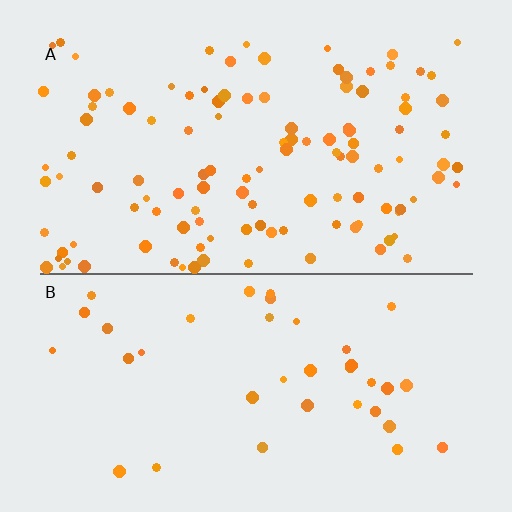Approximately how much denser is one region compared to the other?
Approximately 3.1× — region A over region B.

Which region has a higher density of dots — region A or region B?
A (the top).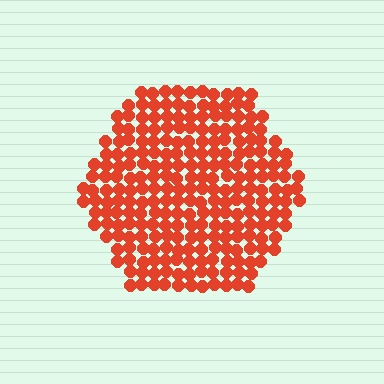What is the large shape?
The large shape is a hexagon.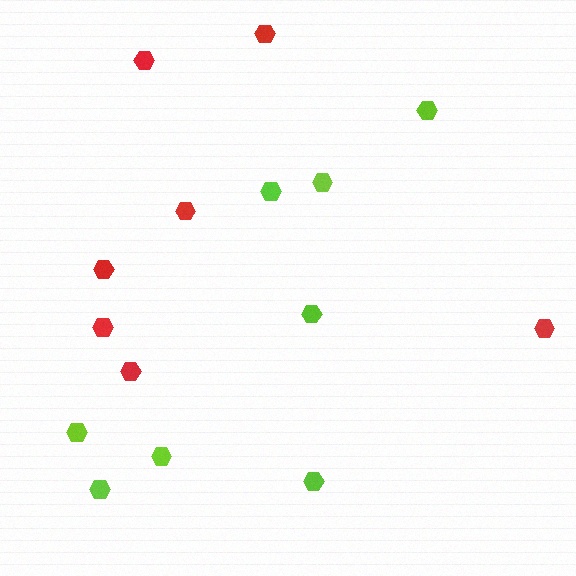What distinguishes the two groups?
There are 2 groups: one group of lime hexagons (8) and one group of red hexagons (7).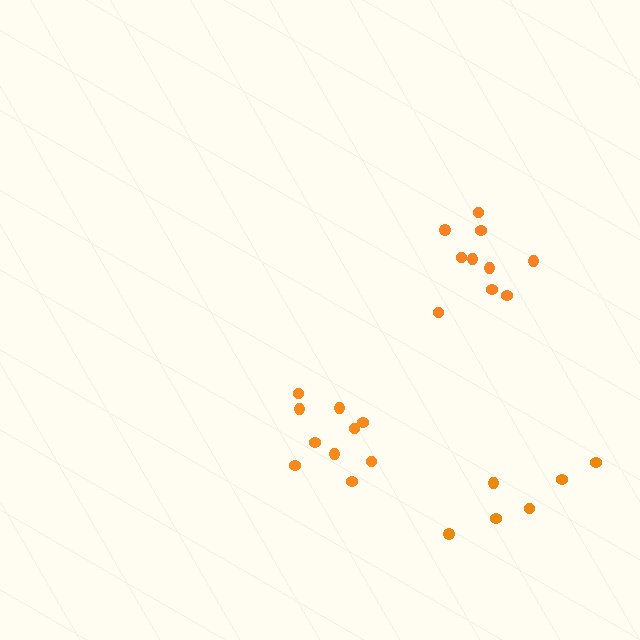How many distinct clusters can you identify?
There are 3 distinct clusters.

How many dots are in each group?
Group 1: 10 dots, Group 2: 6 dots, Group 3: 10 dots (26 total).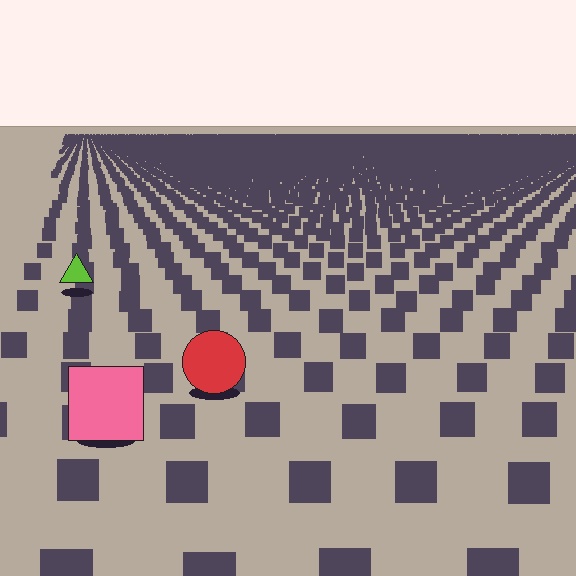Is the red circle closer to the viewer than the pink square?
No. The pink square is closer — you can tell from the texture gradient: the ground texture is coarser near it.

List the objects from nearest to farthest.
From nearest to farthest: the pink square, the red circle, the lime triangle.